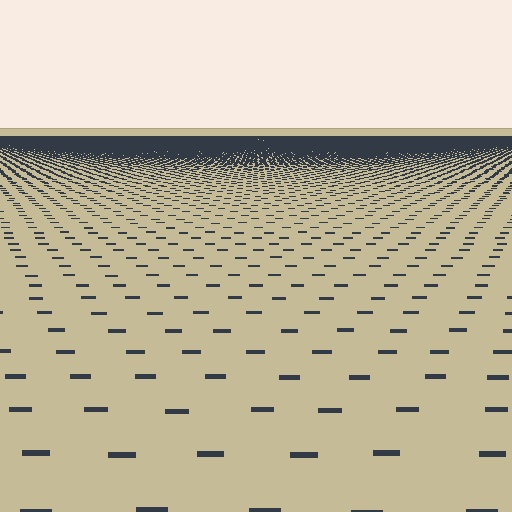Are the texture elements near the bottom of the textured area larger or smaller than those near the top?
Larger. Near the bottom, elements are closer to the viewer and appear at a bigger on-screen size.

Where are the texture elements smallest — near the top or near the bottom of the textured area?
Near the top.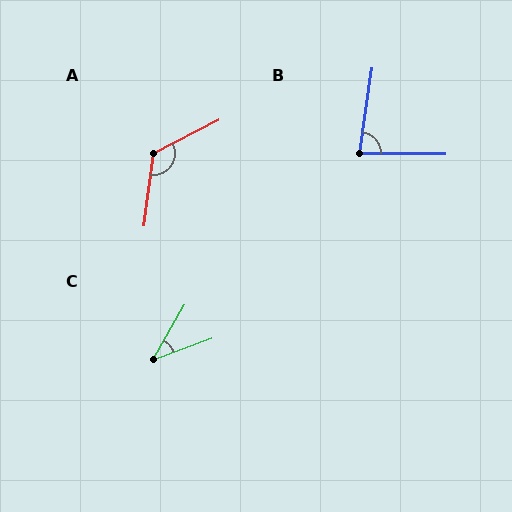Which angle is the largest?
A, at approximately 124 degrees.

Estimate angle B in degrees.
Approximately 82 degrees.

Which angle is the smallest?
C, at approximately 40 degrees.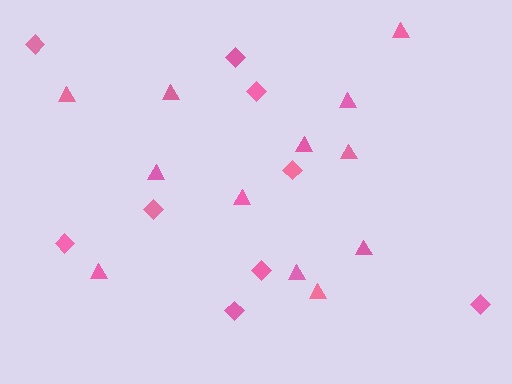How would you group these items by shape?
There are 2 groups: one group of triangles (12) and one group of diamonds (9).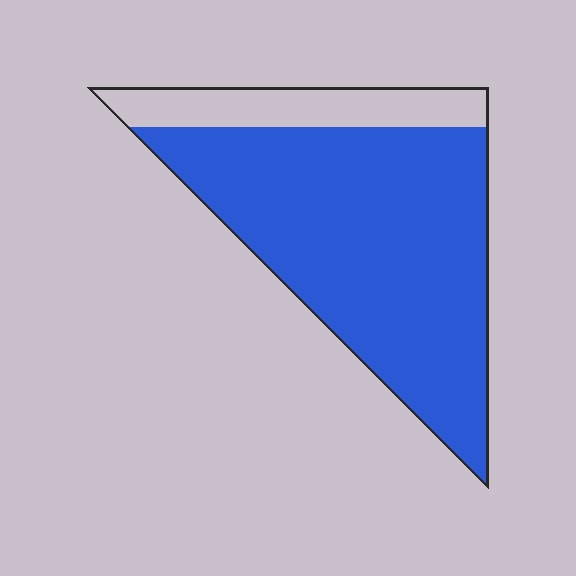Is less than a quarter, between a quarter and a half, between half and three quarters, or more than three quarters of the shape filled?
More than three quarters.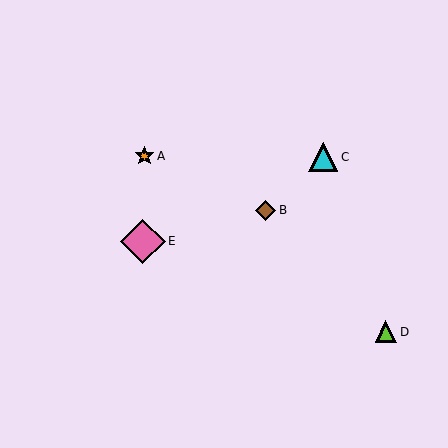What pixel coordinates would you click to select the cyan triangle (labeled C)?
Click at (323, 157) to select the cyan triangle C.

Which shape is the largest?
The pink diamond (labeled E) is the largest.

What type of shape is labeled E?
Shape E is a pink diamond.